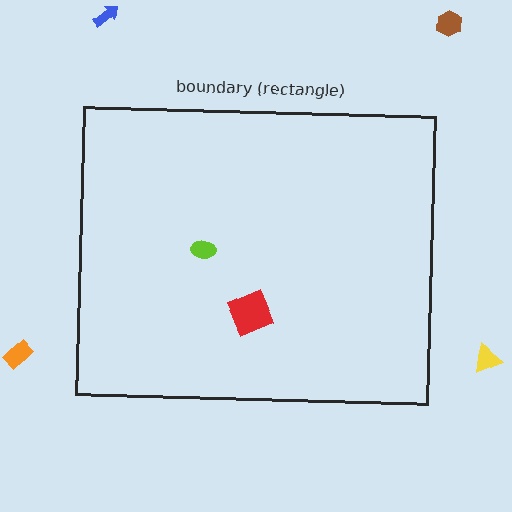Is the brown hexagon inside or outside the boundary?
Outside.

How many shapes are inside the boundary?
2 inside, 4 outside.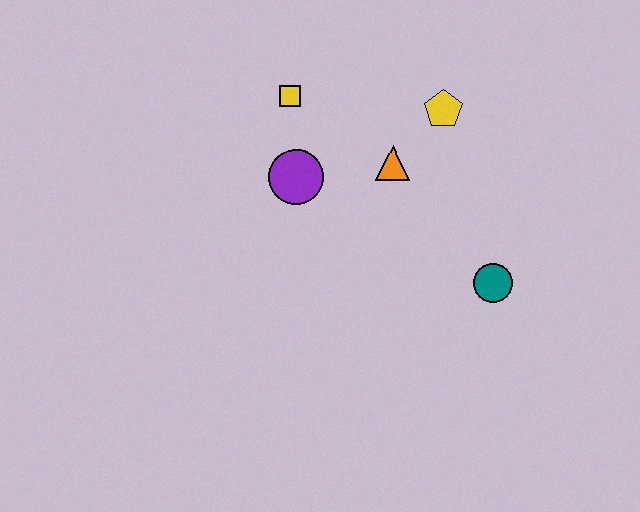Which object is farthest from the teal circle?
The yellow square is farthest from the teal circle.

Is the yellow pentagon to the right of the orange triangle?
Yes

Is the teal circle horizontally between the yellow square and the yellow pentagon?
No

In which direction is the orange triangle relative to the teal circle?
The orange triangle is above the teal circle.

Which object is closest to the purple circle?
The yellow square is closest to the purple circle.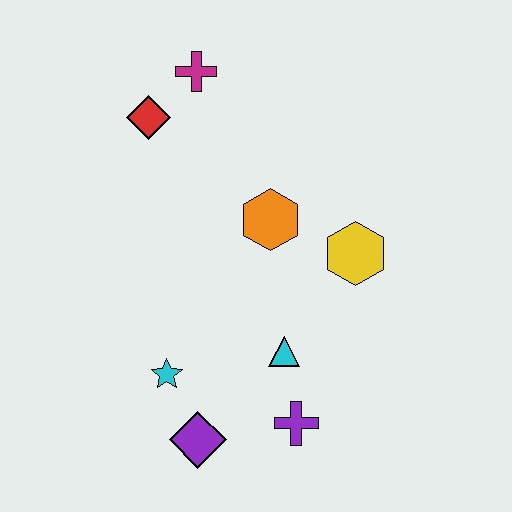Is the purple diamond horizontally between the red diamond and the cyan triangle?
Yes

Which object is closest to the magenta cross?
The red diamond is closest to the magenta cross.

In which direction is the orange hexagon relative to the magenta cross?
The orange hexagon is below the magenta cross.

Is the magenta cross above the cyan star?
Yes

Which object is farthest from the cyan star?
The magenta cross is farthest from the cyan star.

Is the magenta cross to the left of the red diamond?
No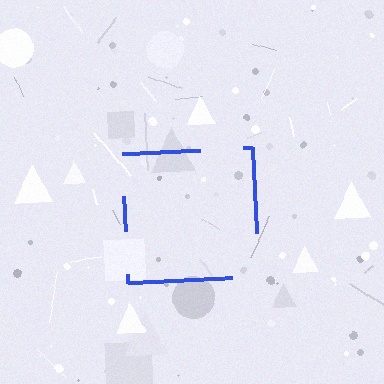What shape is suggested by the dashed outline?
The dashed outline suggests a square.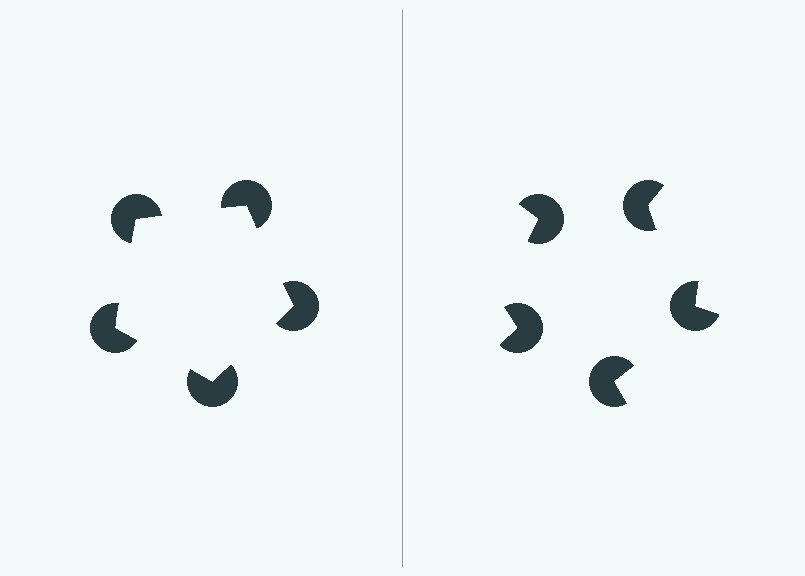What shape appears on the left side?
An illusory pentagon.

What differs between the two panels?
The pac-man discs are positioned identically on both sides; only the wedge orientations differ. On the left they align to a pentagon; on the right they are misaligned.